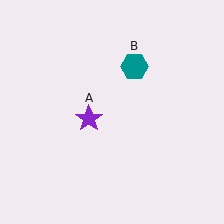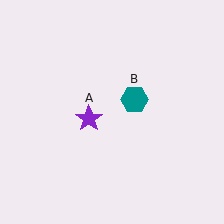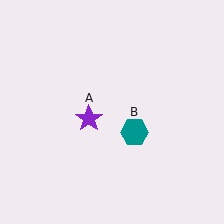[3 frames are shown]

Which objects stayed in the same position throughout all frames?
Purple star (object A) remained stationary.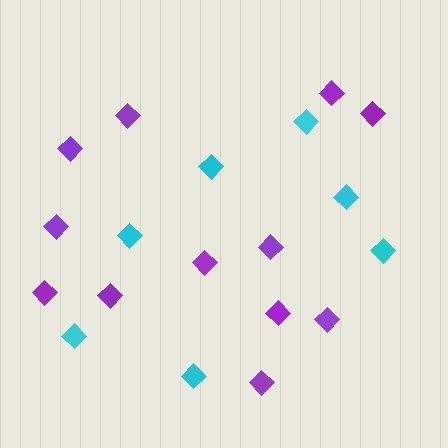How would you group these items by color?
There are 2 groups: one group of cyan diamonds (7) and one group of purple diamonds (12).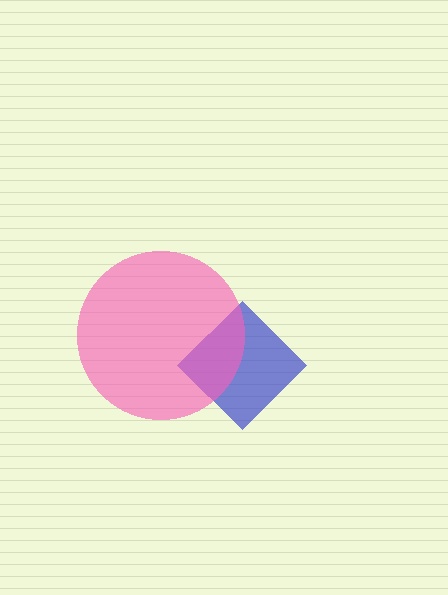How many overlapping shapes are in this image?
There are 2 overlapping shapes in the image.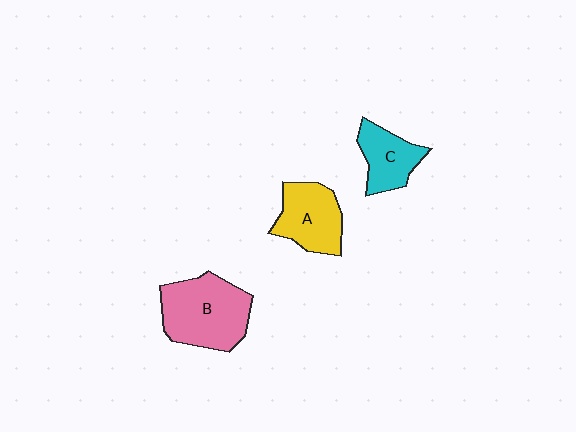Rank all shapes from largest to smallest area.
From largest to smallest: B (pink), A (yellow), C (cyan).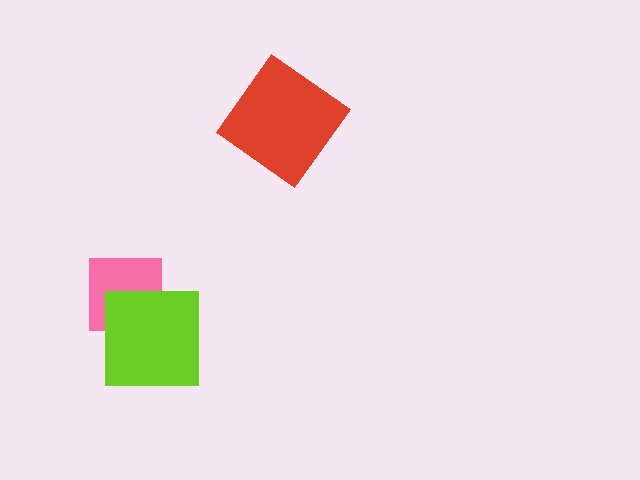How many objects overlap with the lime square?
1 object overlaps with the lime square.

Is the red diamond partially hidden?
No, no other shape covers it.